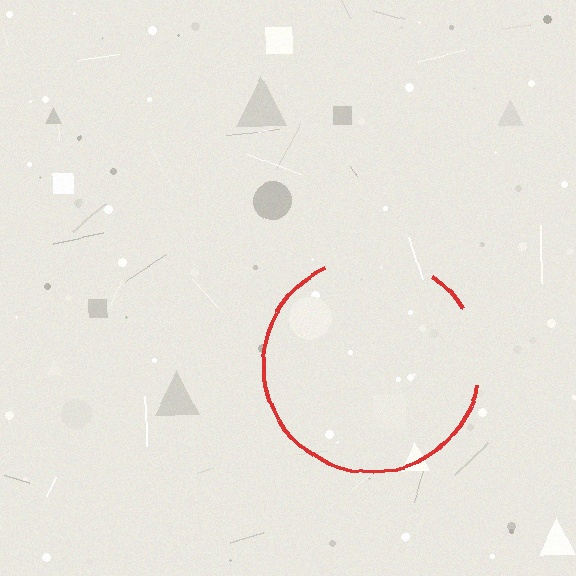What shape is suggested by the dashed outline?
The dashed outline suggests a circle.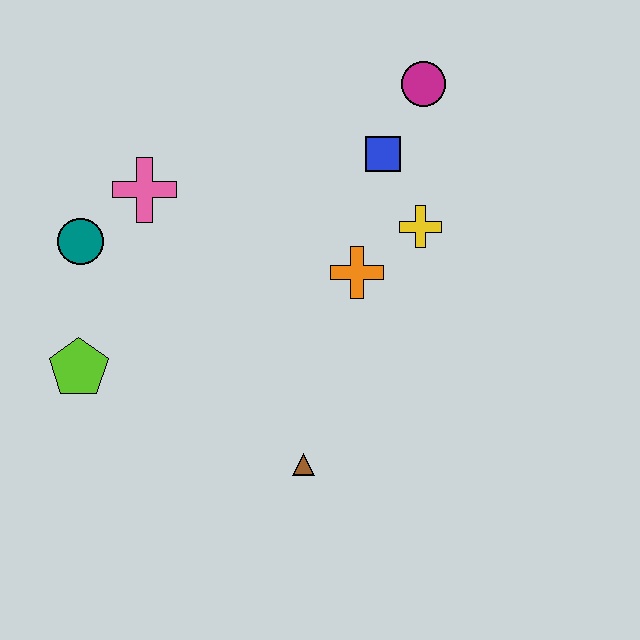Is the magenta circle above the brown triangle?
Yes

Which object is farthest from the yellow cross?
The lime pentagon is farthest from the yellow cross.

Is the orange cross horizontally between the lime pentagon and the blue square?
Yes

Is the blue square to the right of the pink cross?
Yes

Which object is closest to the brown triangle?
The orange cross is closest to the brown triangle.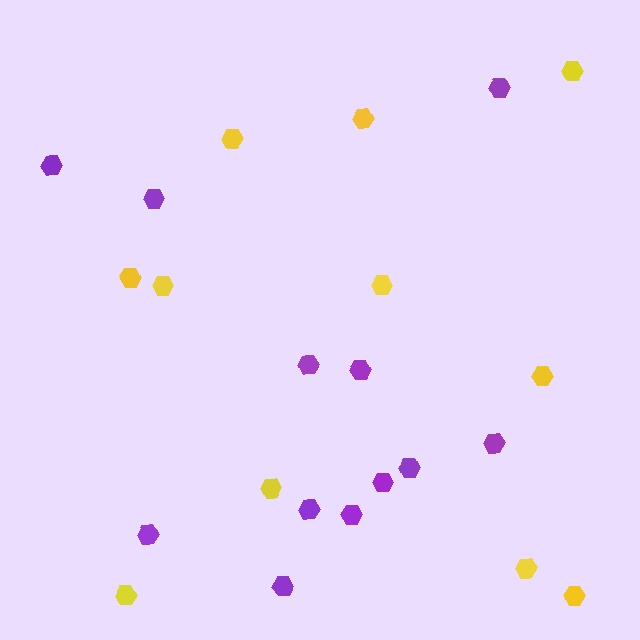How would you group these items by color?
There are 2 groups: one group of purple hexagons (12) and one group of yellow hexagons (11).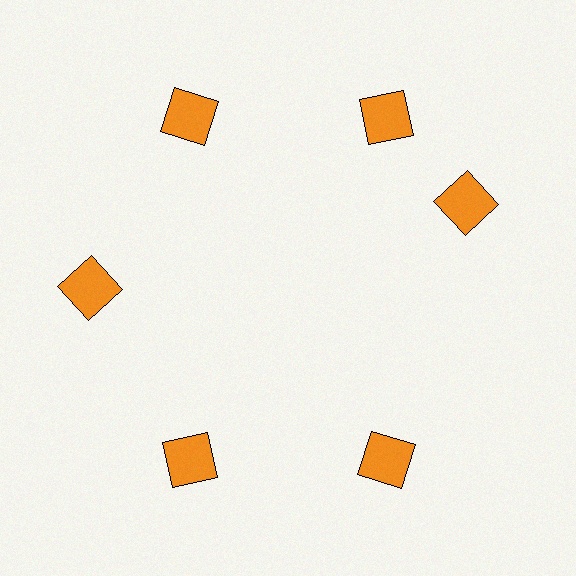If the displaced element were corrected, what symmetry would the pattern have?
It would have 6-fold rotational symmetry — the pattern would map onto itself every 60 degrees.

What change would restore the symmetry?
The symmetry would be restored by rotating it back into even spacing with its neighbors so that all 6 squares sit at equal angles and equal distance from the center.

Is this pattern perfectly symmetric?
No. The 6 orange squares are arranged in a ring, but one element near the 3 o'clock position is rotated out of alignment along the ring, breaking the 6-fold rotational symmetry.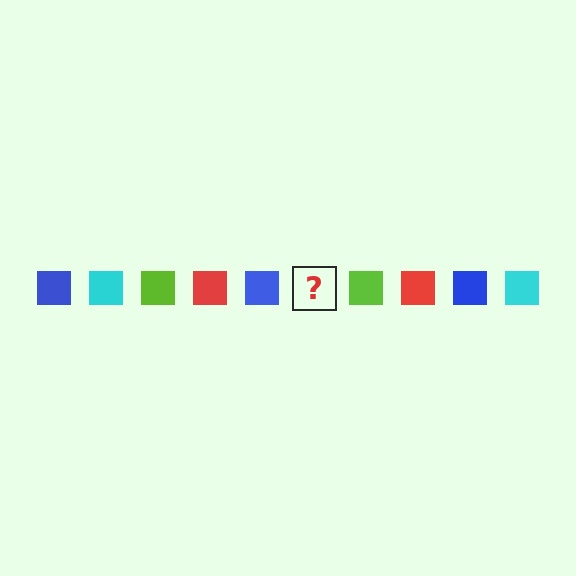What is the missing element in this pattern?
The missing element is a cyan square.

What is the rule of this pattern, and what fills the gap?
The rule is that the pattern cycles through blue, cyan, lime, red squares. The gap should be filled with a cyan square.